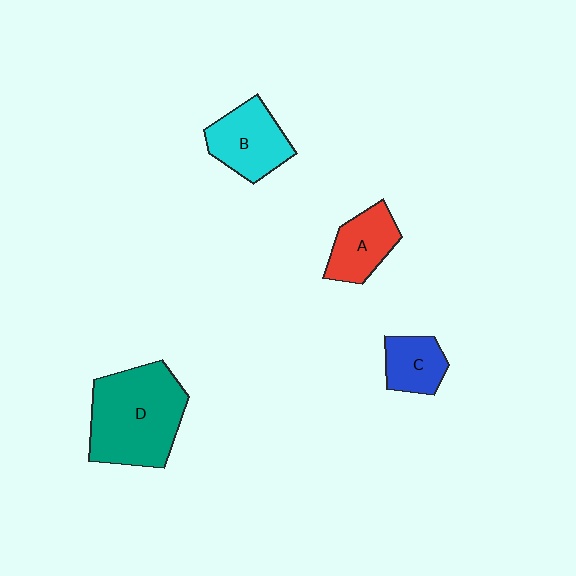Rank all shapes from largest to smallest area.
From largest to smallest: D (teal), B (cyan), A (red), C (blue).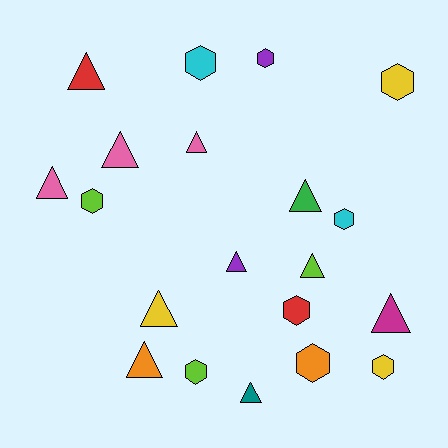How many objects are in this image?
There are 20 objects.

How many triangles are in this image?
There are 11 triangles.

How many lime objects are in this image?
There are 3 lime objects.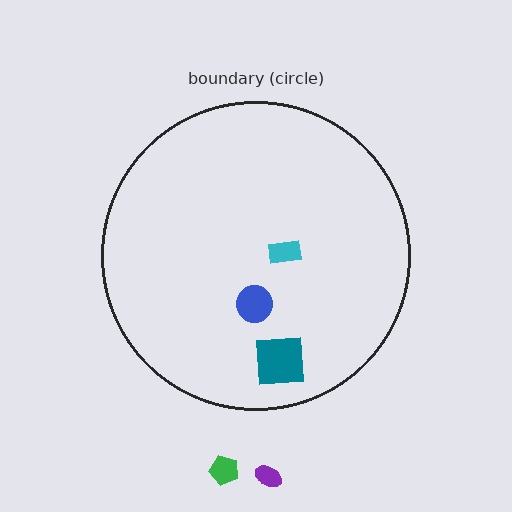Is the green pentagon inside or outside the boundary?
Outside.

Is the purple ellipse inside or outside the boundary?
Outside.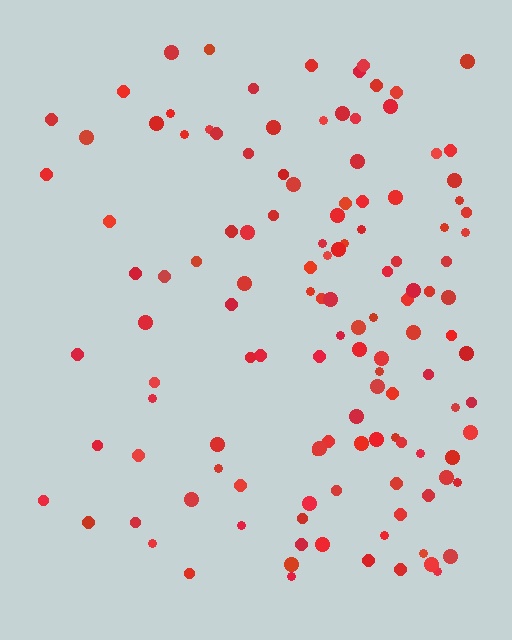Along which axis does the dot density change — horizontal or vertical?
Horizontal.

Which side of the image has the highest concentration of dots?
The right.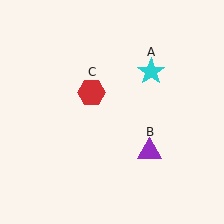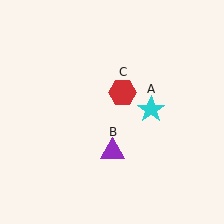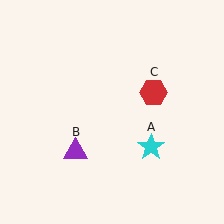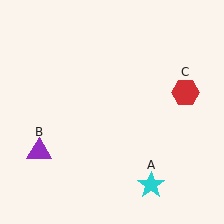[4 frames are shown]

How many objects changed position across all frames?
3 objects changed position: cyan star (object A), purple triangle (object B), red hexagon (object C).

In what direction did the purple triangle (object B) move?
The purple triangle (object B) moved left.